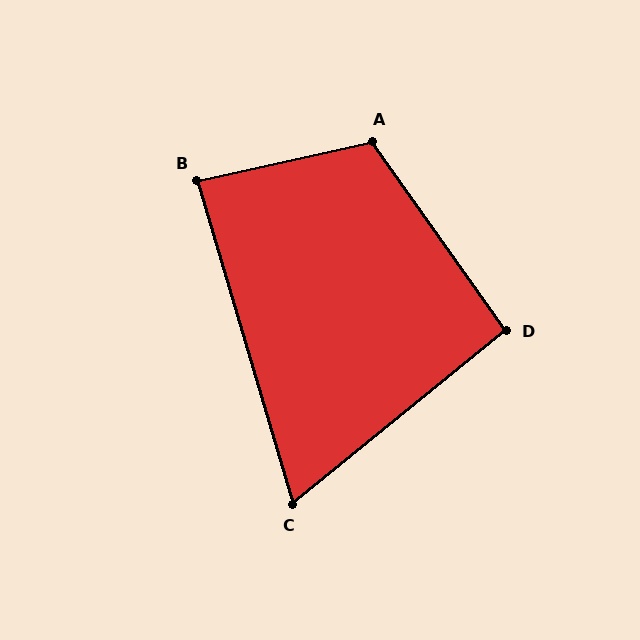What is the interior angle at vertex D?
Approximately 94 degrees (approximately right).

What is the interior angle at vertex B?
Approximately 86 degrees (approximately right).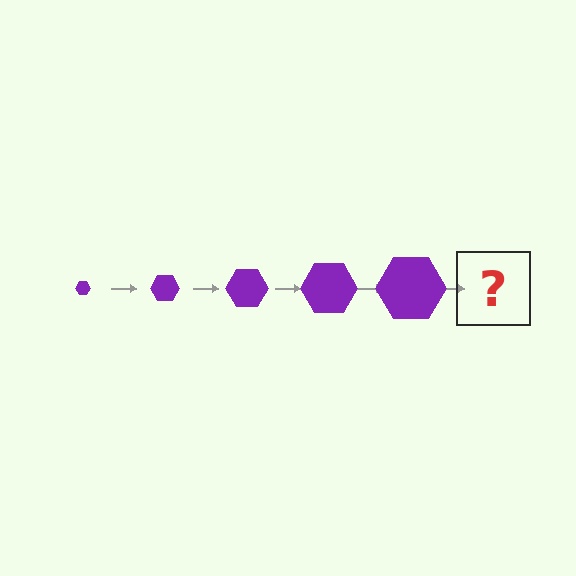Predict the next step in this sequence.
The next step is a purple hexagon, larger than the previous one.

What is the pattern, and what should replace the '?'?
The pattern is that the hexagon gets progressively larger each step. The '?' should be a purple hexagon, larger than the previous one.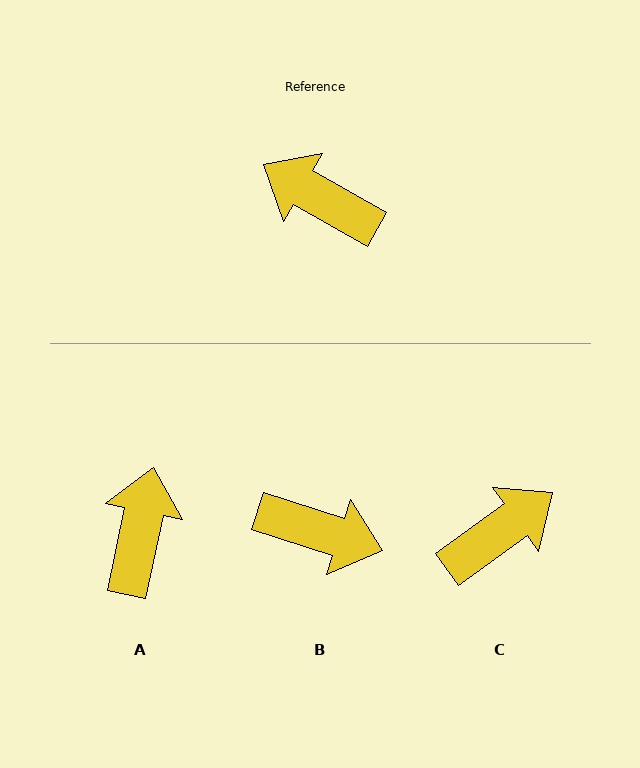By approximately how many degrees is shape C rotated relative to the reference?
Approximately 114 degrees clockwise.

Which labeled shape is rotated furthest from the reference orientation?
B, about 168 degrees away.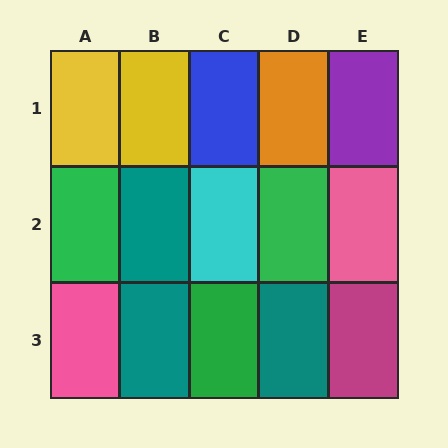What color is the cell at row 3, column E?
Magenta.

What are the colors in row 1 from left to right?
Yellow, yellow, blue, orange, purple.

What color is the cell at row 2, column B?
Teal.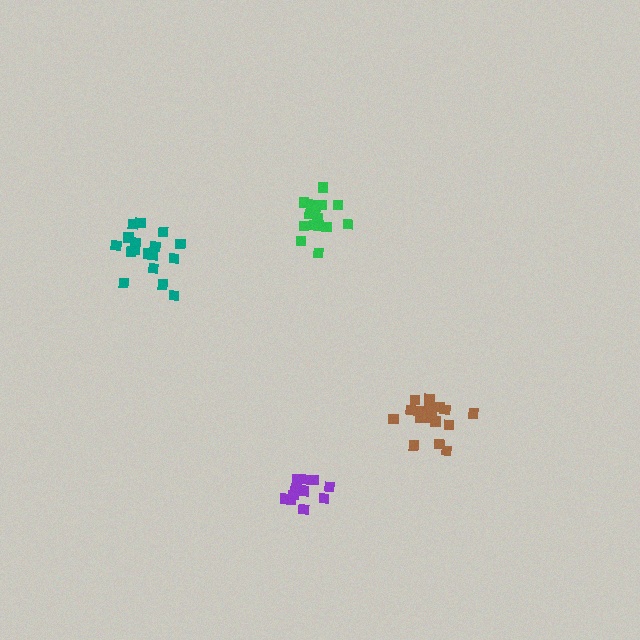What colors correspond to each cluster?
The clusters are colored: green, purple, brown, teal.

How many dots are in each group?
Group 1: 16 dots, Group 2: 12 dots, Group 3: 17 dots, Group 4: 17 dots (62 total).